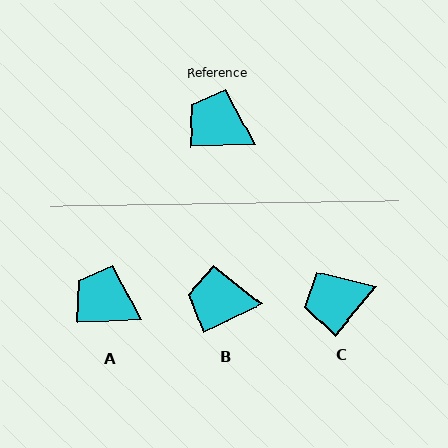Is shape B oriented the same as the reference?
No, it is off by about 24 degrees.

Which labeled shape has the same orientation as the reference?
A.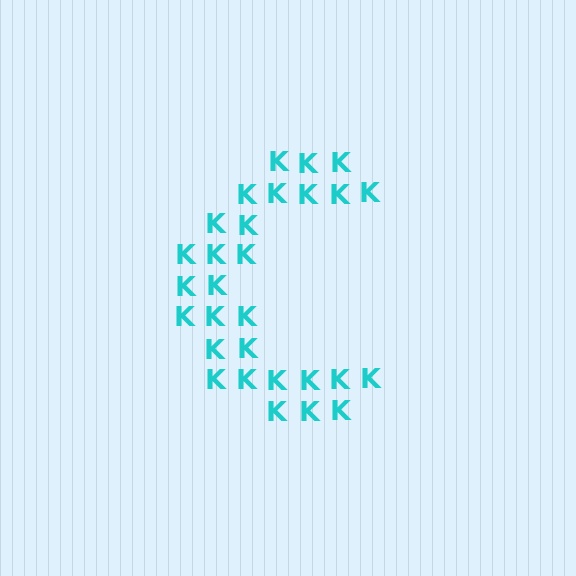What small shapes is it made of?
It is made of small letter K's.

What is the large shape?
The large shape is the letter C.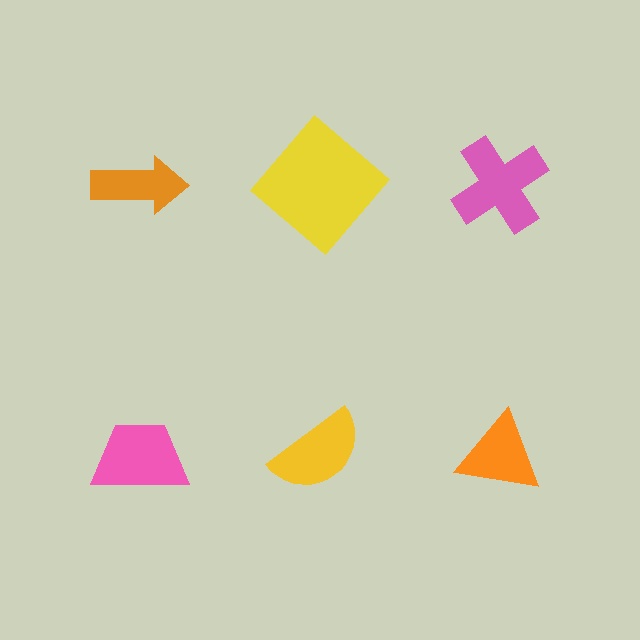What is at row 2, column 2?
A yellow semicircle.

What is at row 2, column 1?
A pink trapezoid.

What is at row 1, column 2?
A yellow diamond.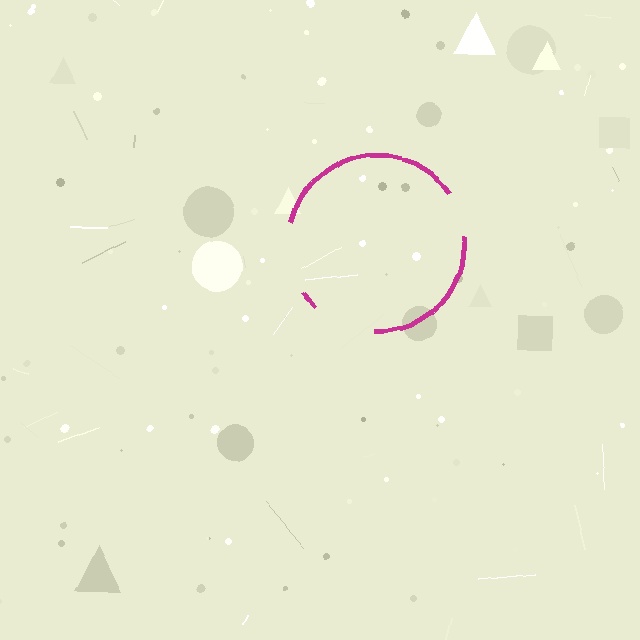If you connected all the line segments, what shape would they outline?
They would outline a circle.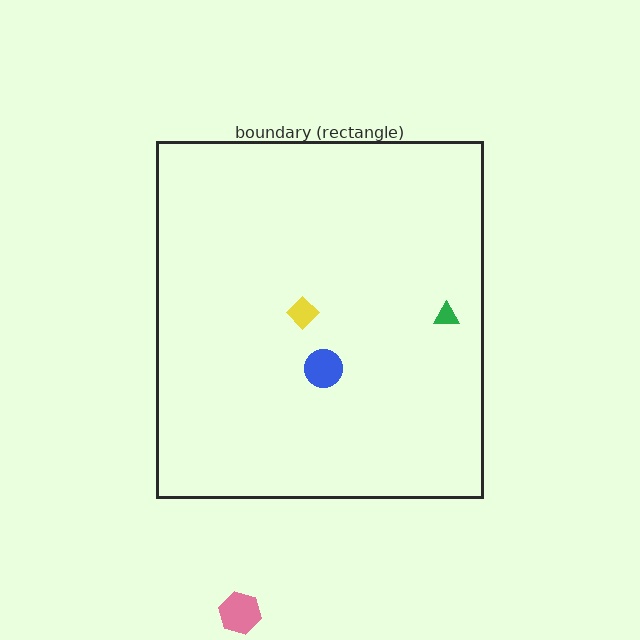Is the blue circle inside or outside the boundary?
Inside.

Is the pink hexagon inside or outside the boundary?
Outside.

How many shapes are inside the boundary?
3 inside, 1 outside.